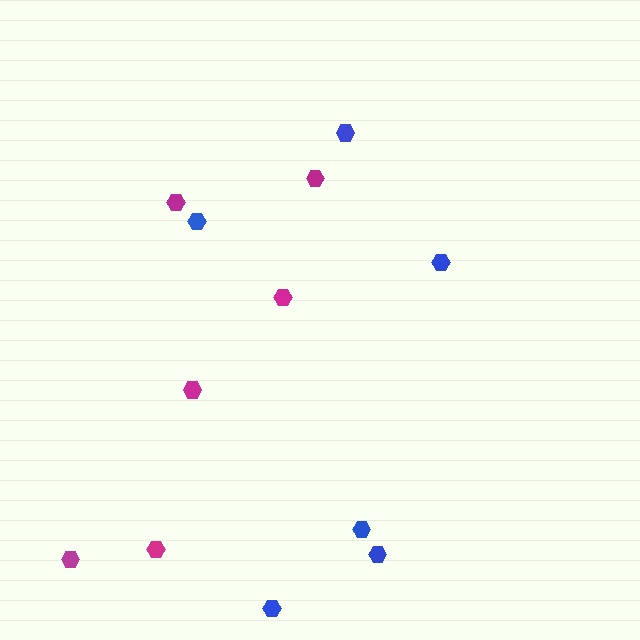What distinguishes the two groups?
There are 2 groups: one group of magenta hexagons (6) and one group of blue hexagons (6).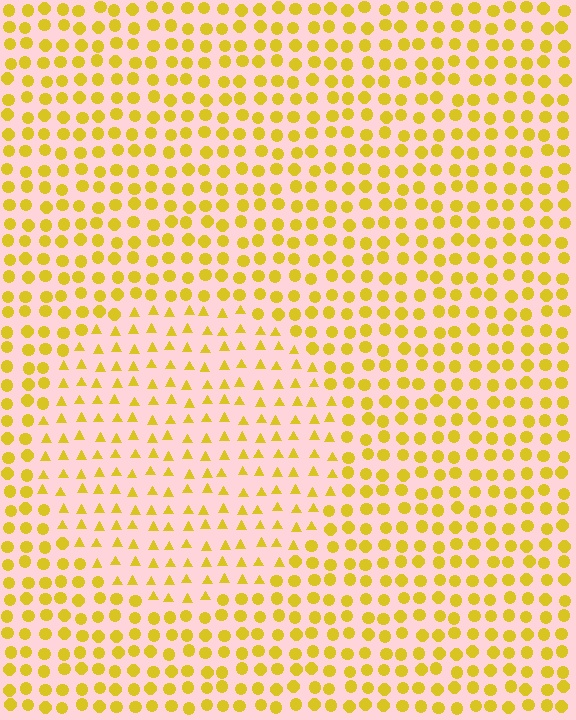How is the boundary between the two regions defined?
The boundary is defined by a change in element shape: triangles inside vs. circles outside. All elements share the same color and spacing.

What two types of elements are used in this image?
The image uses triangles inside the circle region and circles outside it.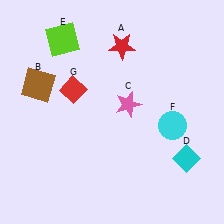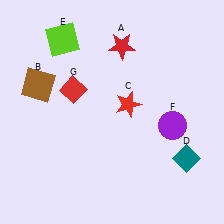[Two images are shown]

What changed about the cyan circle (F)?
In Image 1, F is cyan. In Image 2, it changed to purple.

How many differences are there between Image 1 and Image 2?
There are 3 differences between the two images.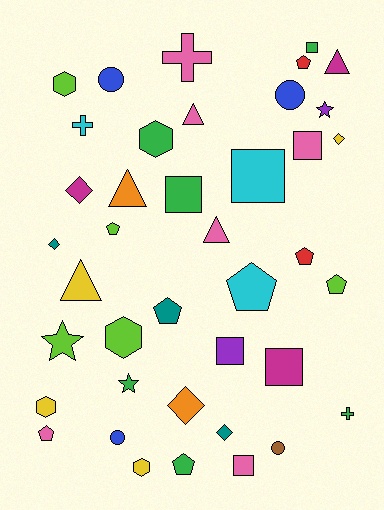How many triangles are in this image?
There are 5 triangles.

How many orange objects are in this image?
There are 2 orange objects.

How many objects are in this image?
There are 40 objects.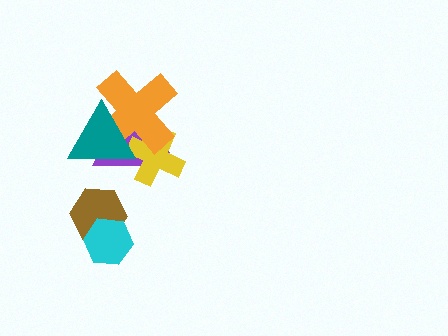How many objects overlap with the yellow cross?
3 objects overlap with the yellow cross.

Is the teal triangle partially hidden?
No, no other shape covers it.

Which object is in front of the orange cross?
The teal triangle is in front of the orange cross.